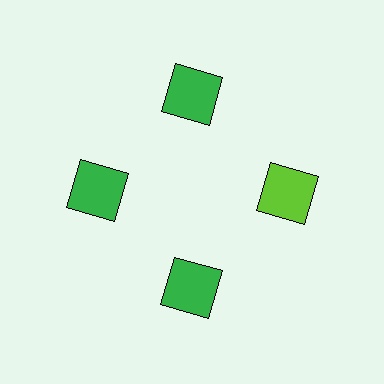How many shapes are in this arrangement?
There are 4 shapes arranged in a ring pattern.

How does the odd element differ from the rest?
It has a different color: lime instead of green.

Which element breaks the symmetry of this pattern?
The lime square at roughly the 3 o'clock position breaks the symmetry. All other shapes are green squares.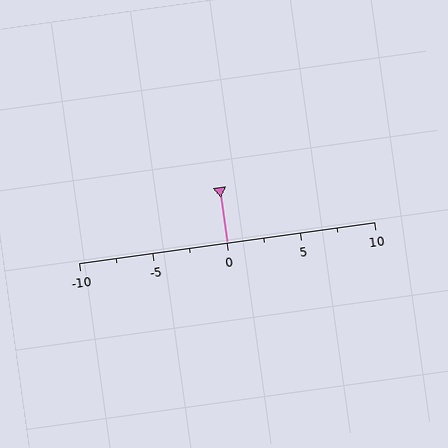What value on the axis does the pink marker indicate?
The marker indicates approximately 0.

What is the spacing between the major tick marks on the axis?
The major ticks are spaced 5 apart.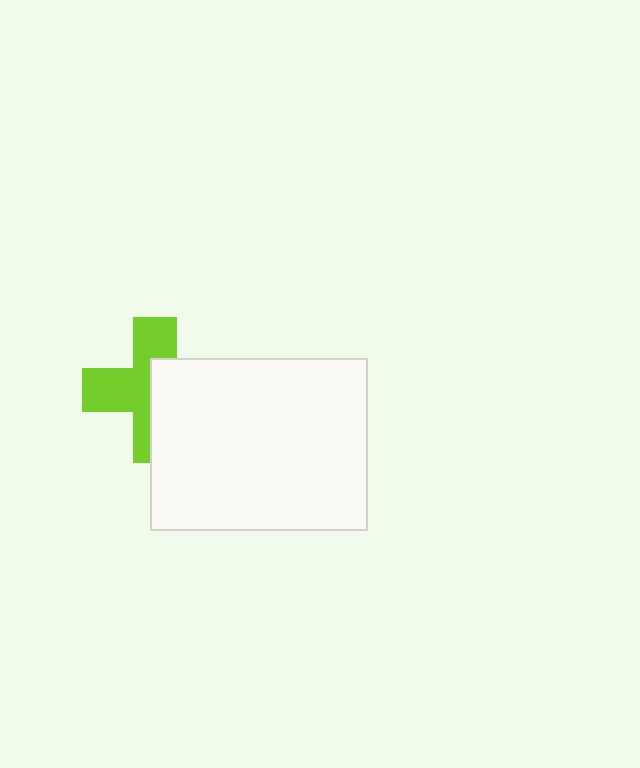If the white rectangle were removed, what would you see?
You would see the complete lime cross.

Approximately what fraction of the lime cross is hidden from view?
Roughly 47% of the lime cross is hidden behind the white rectangle.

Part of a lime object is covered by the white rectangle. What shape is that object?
It is a cross.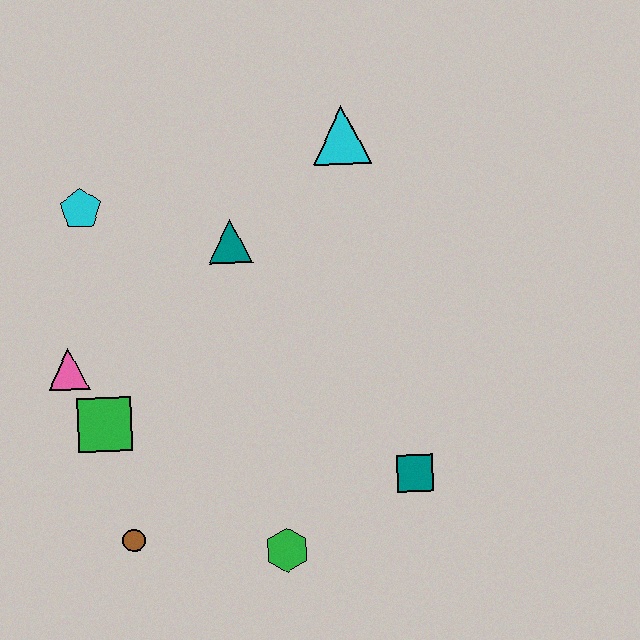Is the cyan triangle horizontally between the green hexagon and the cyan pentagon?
No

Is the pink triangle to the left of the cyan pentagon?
Yes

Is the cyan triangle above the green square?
Yes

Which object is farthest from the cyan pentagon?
The teal square is farthest from the cyan pentagon.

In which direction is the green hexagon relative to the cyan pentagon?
The green hexagon is below the cyan pentagon.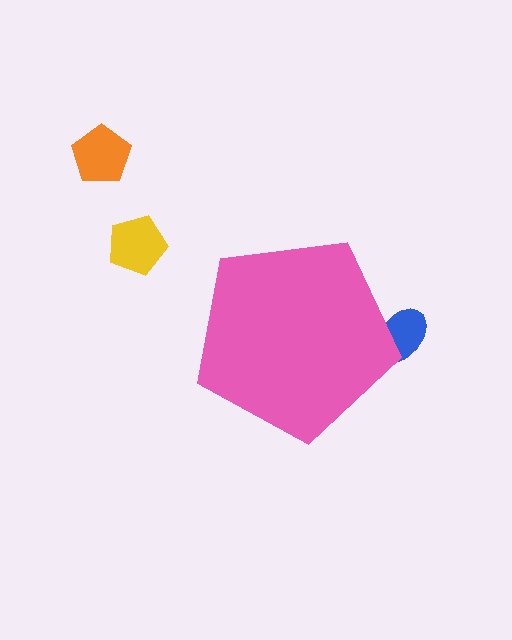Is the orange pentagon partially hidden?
No, the orange pentagon is fully visible.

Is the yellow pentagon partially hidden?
No, the yellow pentagon is fully visible.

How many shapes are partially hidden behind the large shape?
1 shape is partially hidden.